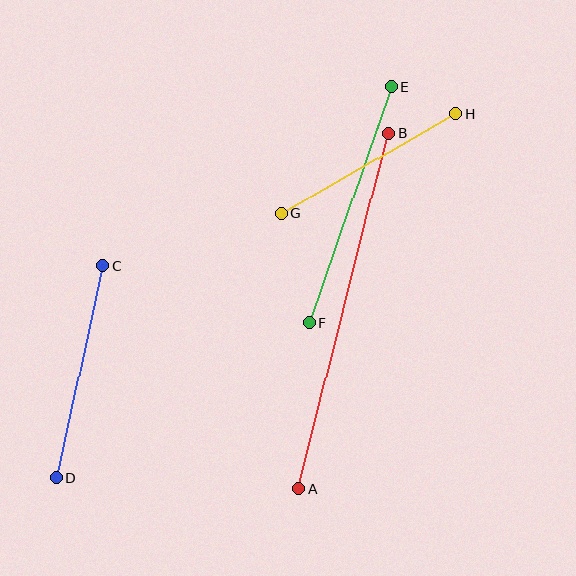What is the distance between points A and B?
The distance is approximately 367 pixels.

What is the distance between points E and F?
The distance is approximately 251 pixels.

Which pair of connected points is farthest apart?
Points A and B are farthest apart.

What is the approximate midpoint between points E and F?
The midpoint is at approximately (350, 205) pixels.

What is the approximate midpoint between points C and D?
The midpoint is at approximately (79, 372) pixels.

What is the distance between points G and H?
The distance is approximately 200 pixels.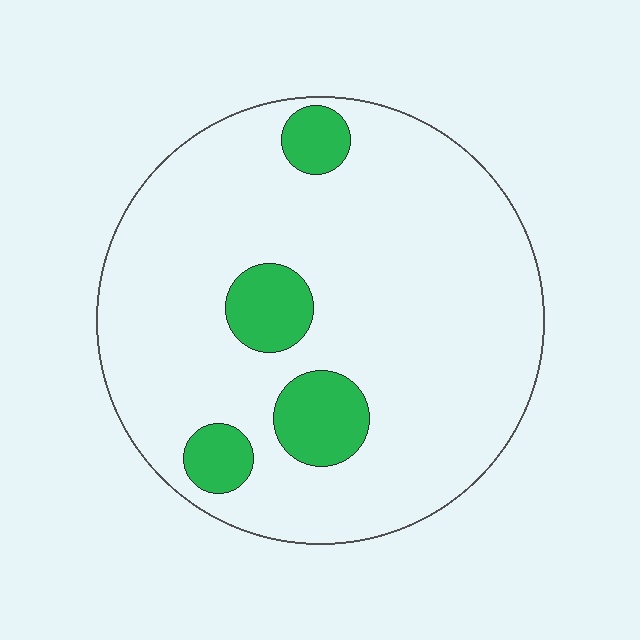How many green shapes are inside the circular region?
4.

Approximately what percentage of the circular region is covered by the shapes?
Approximately 15%.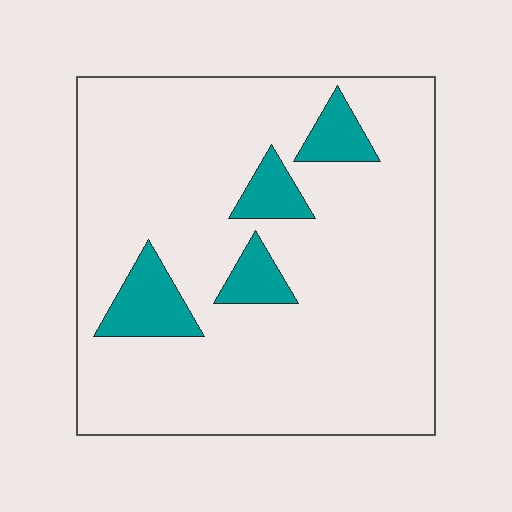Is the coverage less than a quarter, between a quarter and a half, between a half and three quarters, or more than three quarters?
Less than a quarter.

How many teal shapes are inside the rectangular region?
4.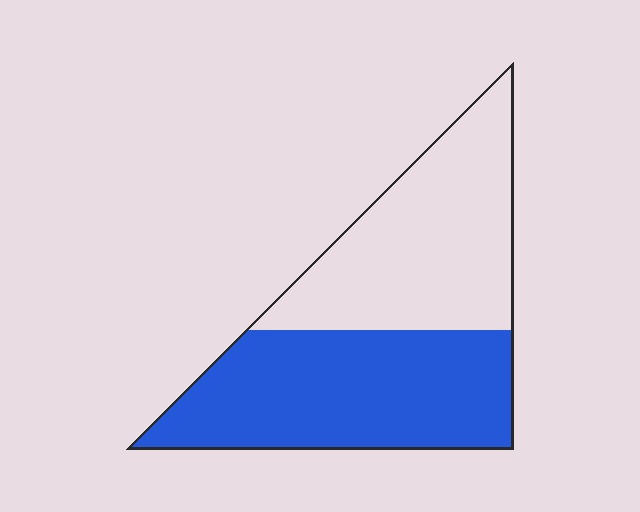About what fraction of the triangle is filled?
About one half (1/2).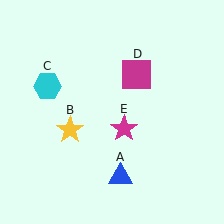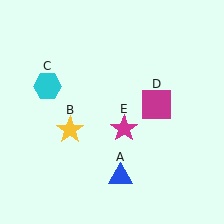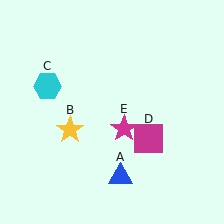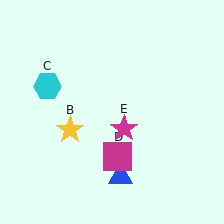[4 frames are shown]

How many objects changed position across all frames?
1 object changed position: magenta square (object D).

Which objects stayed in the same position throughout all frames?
Blue triangle (object A) and yellow star (object B) and cyan hexagon (object C) and magenta star (object E) remained stationary.